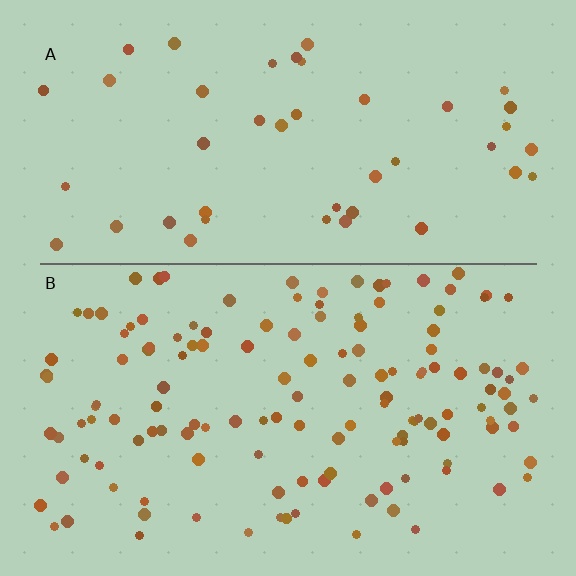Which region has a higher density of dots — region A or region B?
B (the bottom).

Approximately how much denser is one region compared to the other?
Approximately 3.0× — region B over region A.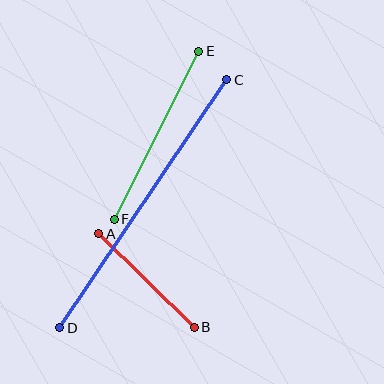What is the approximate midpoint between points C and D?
The midpoint is at approximately (143, 204) pixels.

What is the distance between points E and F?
The distance is approximately 188 pixels.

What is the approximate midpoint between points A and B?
The midpoint is at approximately (146, 281) pixels.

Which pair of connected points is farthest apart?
Points C and D are farthest apart.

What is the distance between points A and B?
The distance is approximately 134 pixels.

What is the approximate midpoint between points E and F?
The midpoint is at approximately (157, 135) pixels.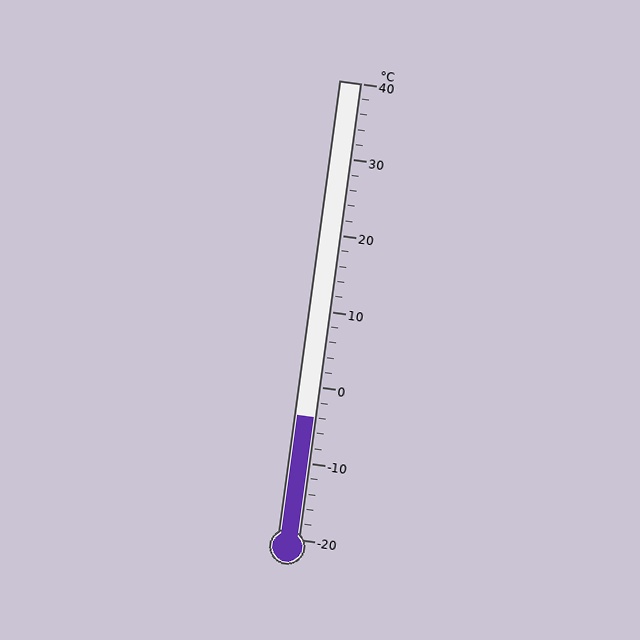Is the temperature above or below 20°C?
The temperature is below 20°C.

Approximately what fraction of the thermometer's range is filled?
The thermometer is filled to approximately 25% of its range.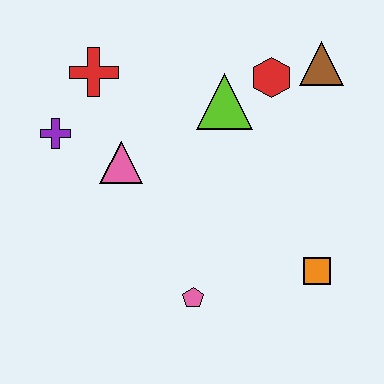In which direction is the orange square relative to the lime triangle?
The orange square is below the lime triangle.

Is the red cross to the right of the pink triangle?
No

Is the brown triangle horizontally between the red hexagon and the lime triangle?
No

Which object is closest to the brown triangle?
The red hexagon is closest to the brown triangle.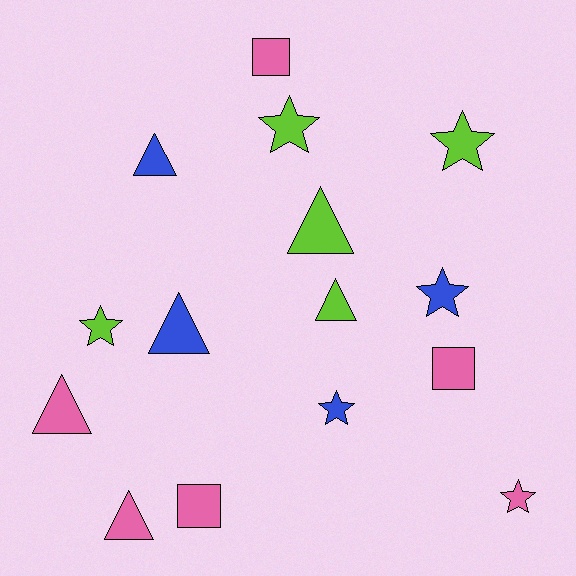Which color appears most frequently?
Pink, with 6 objects.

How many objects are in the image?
There are 15 objects.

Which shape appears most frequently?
Triangle, with 6 objects.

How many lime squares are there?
There are no lime squares.